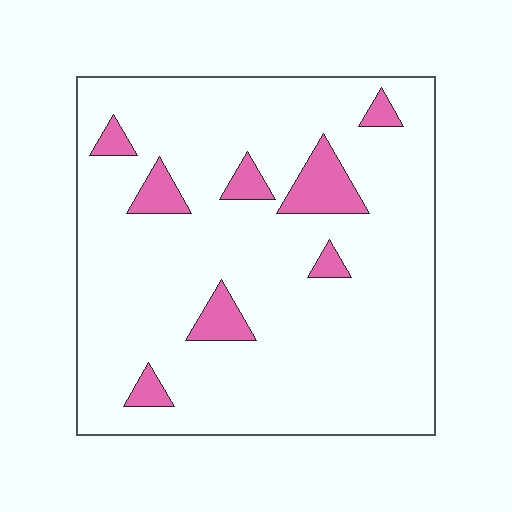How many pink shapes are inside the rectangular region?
8.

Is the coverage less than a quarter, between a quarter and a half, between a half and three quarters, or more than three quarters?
Less than a quarter.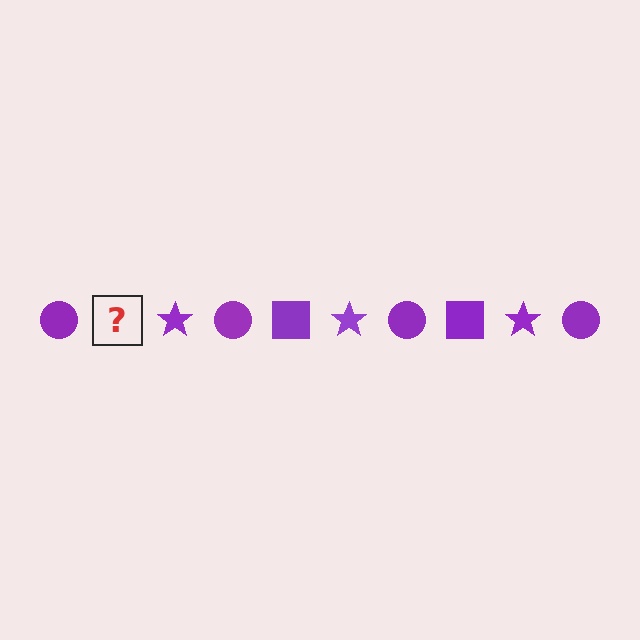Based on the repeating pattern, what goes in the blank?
The blank should be a purple square.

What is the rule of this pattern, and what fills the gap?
The rule is that the pattern cycles through circle, square, star shapes in purple. The gap should be filled with a purple square.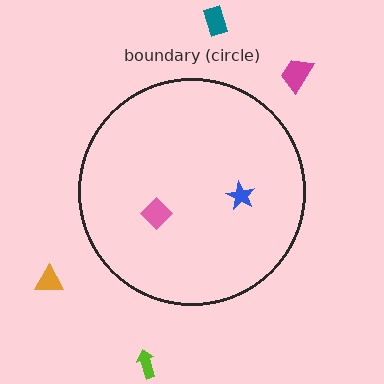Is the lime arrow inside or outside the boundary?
Outside.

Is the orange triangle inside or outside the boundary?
Outside.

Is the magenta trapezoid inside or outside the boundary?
Outside.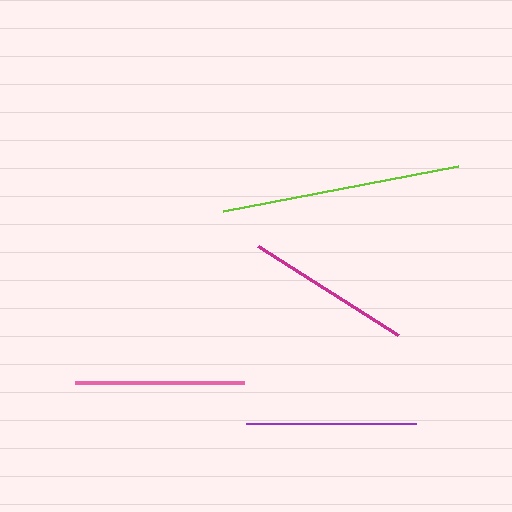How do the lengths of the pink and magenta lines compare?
The pink and magenta lines are approximately the same length.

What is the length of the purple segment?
The purple segment is approximately 171 pixels long.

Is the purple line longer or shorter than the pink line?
The purple line is longer than the pink line.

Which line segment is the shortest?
The magenta line is the shortest at approximately 166 pixels.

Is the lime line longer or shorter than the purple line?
The lime line is longer than the purple line.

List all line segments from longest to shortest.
From longest to shortest: lime, purple, pink, magenta.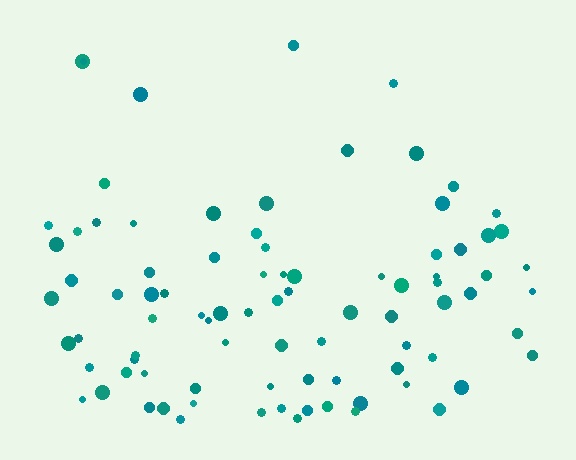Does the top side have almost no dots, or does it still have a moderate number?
Still a moderate number, just noticeably fewer than the bottom.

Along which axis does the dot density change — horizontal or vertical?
Vertical.